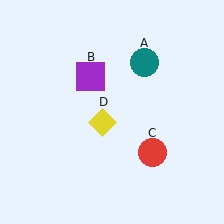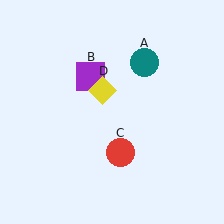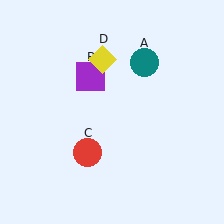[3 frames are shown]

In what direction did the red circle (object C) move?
The red circle (object C) moved left.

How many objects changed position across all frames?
2 objects changed position: red circle (object C), yellow diamond (object D).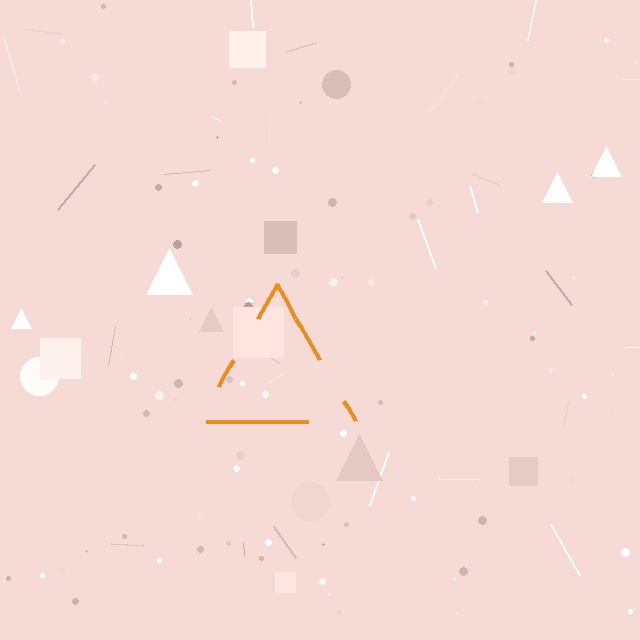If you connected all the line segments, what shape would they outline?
They would outline a triangle.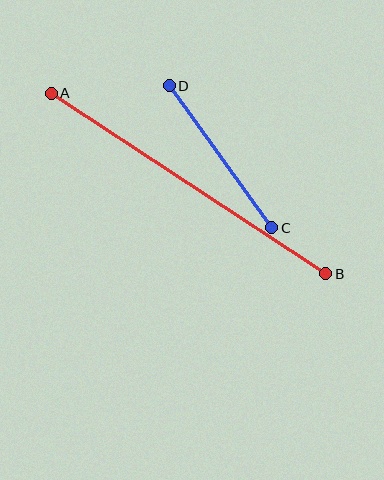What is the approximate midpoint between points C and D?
The midpoint is at approximately (220, 157) pixels.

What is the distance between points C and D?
The distance is approximately 175 pixels.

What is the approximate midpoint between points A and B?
The midpoint is at approximately (188, 183) pixels.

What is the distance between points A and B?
The distance is approximately 328 pixels.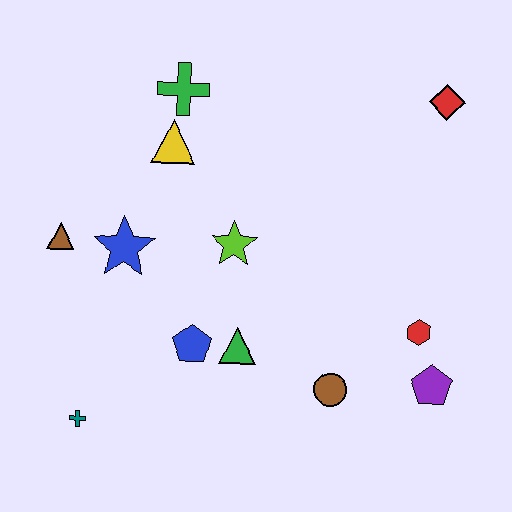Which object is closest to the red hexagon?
The purple pentagon is closest to the red hexagon.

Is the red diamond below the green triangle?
No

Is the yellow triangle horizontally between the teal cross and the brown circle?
Yes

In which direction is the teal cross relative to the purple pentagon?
The teal cross is to the left of the purple pentagon.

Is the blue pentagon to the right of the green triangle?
No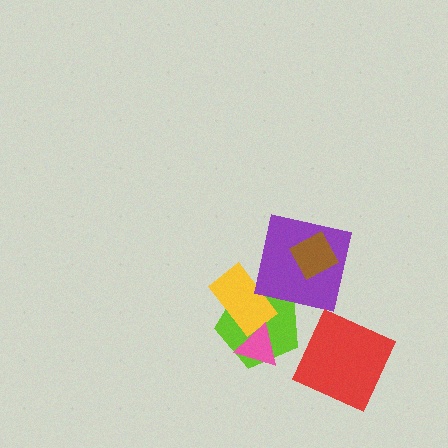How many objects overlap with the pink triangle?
2 objects overlap with the pink triangle.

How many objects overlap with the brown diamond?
1 object overlaps with the brown diamond.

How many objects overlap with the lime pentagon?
3 objects overlap with the lime pentagon.